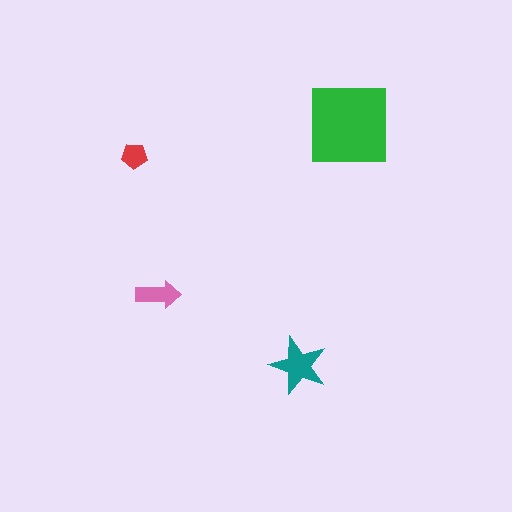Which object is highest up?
The green square is topmost.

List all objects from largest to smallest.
The green square, the teal star, the pink arrow, the red pentagon.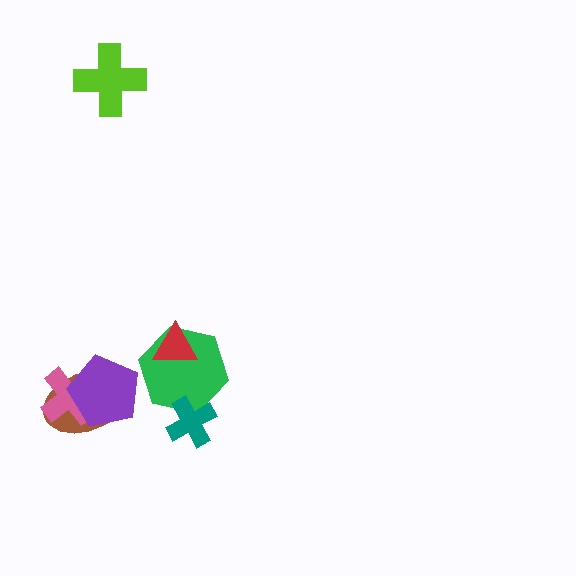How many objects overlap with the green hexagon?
2 objects overlap with the green hexagon.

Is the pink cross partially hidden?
Yes, it is partially covered by another shape.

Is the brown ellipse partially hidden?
Yes, it is partially covered by another shape.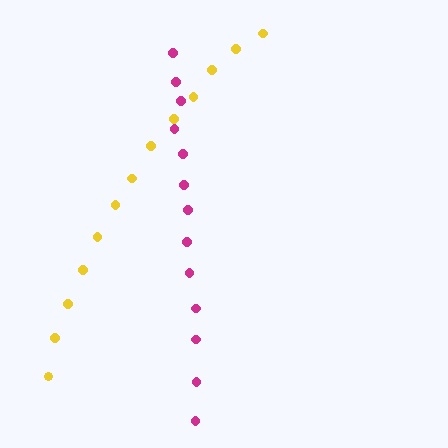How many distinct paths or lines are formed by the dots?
There are 2 distinct paths.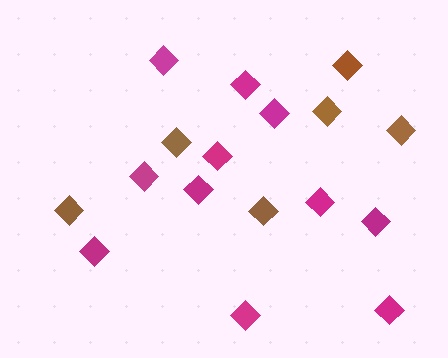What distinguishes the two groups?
There are 2 groups: one group of brown diamonds (6) and one group of magenta diamonds (11).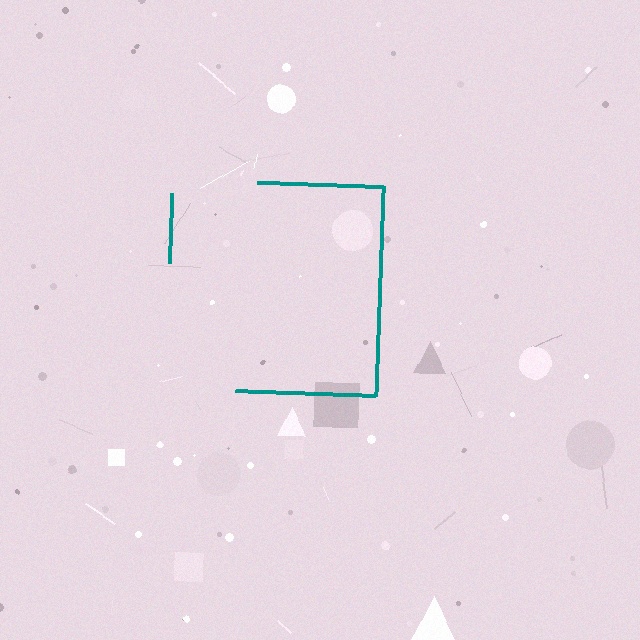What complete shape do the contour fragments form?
The contour fragments form a square.